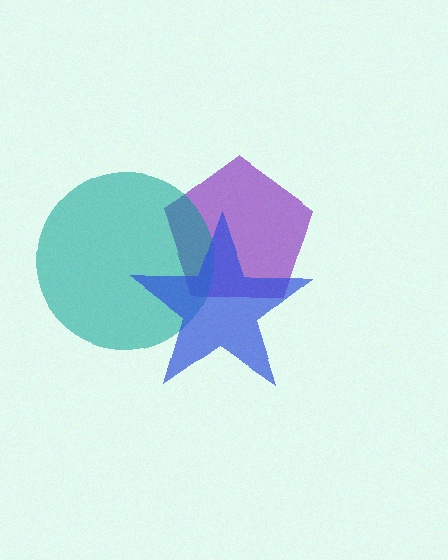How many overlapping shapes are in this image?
There are 3 overlapping shapes in the image.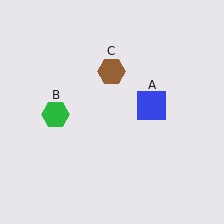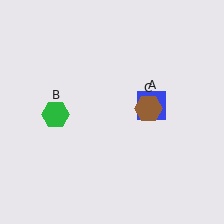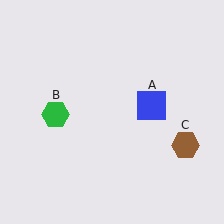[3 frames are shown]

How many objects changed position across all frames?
1 object changed position: brown hexagon (object C).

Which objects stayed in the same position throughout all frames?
Blue square (object A) and green hexagon (object B) remained stationary.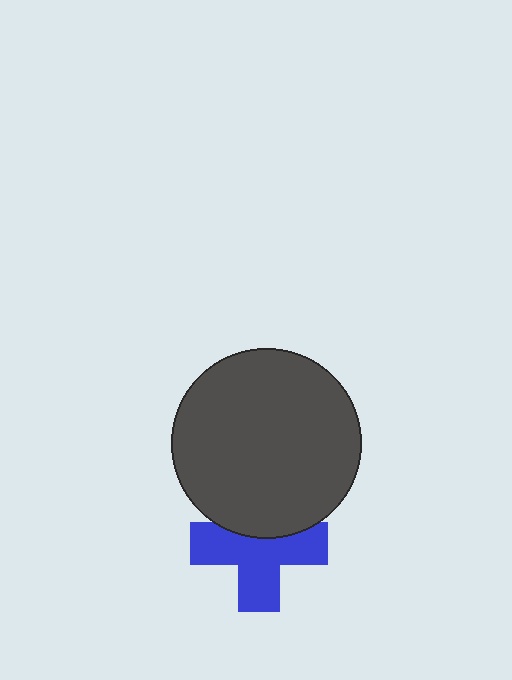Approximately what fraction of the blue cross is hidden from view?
Roughly 33% of the blue cross is hidden behind the dark gray circle.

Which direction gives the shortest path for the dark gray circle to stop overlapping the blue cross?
Moving up gives the shortest separation.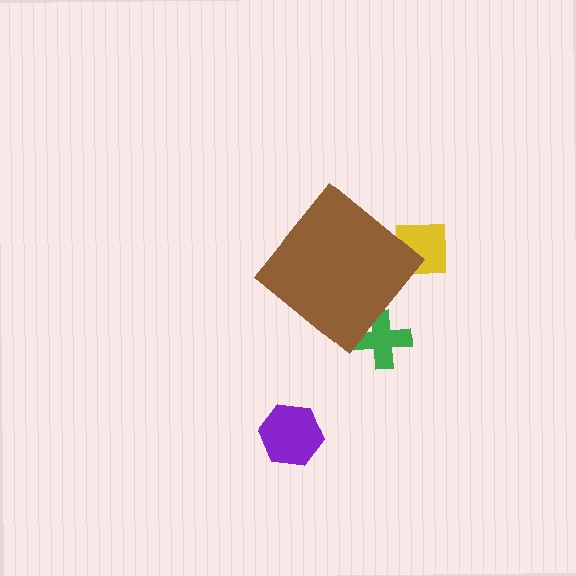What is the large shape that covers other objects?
A brown diamond.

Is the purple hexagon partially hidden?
No, the purple hexagon is fully visible.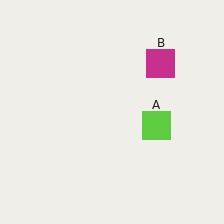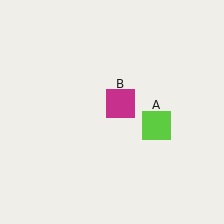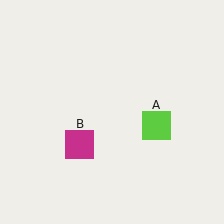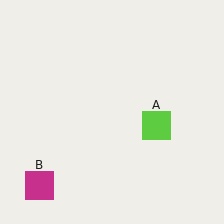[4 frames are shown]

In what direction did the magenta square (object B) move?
The magenta square (object B) moved down and to the left.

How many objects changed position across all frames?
1 object changed position: magenta square (object B).